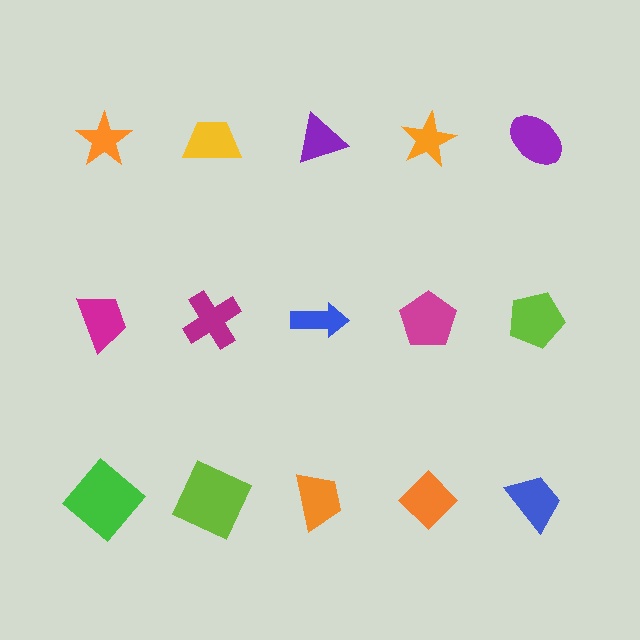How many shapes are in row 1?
5 shapes.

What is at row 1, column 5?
A purple ellipse.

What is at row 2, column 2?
A magenta cross.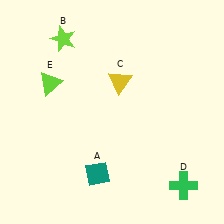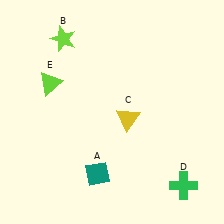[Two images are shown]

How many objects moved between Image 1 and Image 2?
1 object moved between the two images.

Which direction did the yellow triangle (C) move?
The yellow triangle (C) moved down.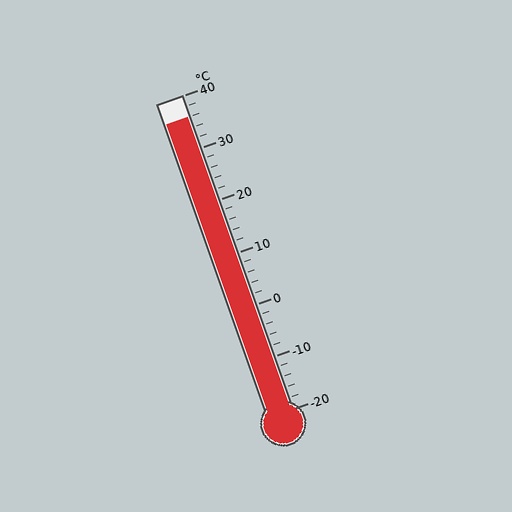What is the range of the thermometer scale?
The thermometer scale ranges from -20°C to 40°C.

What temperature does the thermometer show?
The thermometer shows approximately 36°C.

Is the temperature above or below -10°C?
The temperature is above -10°C.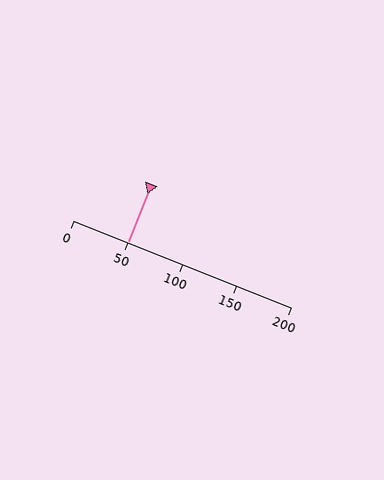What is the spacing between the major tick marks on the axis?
The major ticks are spaced 50 apart.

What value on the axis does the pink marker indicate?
The marker indicates approximately 50.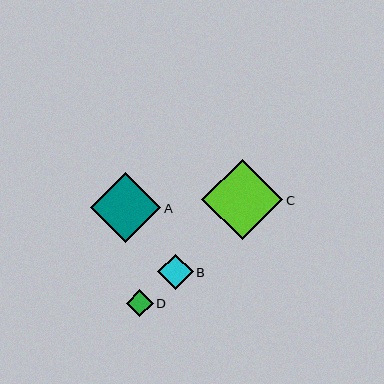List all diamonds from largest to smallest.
From largest to smallest: C, A, B, D.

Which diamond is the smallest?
Diamond D is the smallest with a size of approximately 27 pixels.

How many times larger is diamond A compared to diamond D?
Diamond A is approximately 2.6 times the size of diamond D.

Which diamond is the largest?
Diamond C is the largest with a size of approximately 81 pixels.